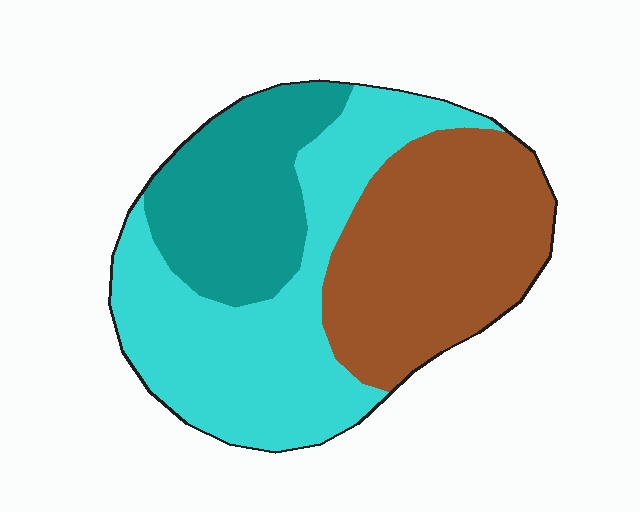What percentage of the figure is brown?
Brown covers around 35% of the figure.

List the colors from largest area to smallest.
From largest to smallest: cyan, brown, teal.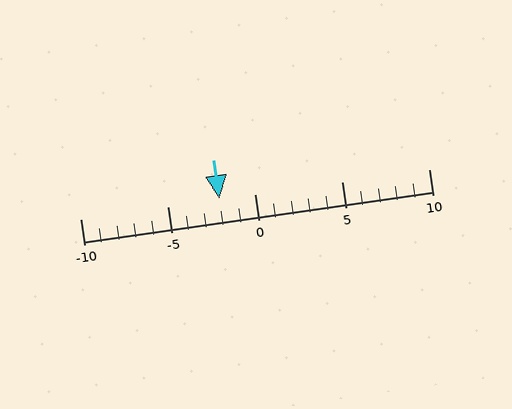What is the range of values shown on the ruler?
The ruler shows values from -10 to 10.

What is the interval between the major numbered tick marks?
The major tick marks are spaced 5 units apart.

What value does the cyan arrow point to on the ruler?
The cyan arrow points to approximately -2.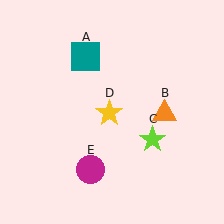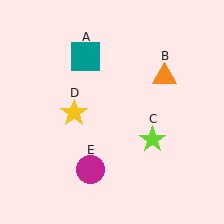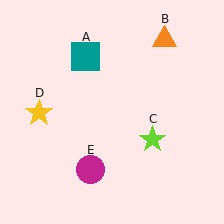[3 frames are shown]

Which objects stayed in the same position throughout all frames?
Teal square (object A) and lime star (object C) and magenta circle (object E) remained stationary.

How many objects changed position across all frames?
2 objects changed position: orange triangle (object B), yellow star (object D).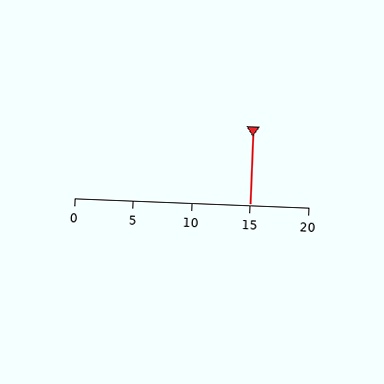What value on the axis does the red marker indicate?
The marker indicates approximately 15.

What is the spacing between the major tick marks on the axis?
The major ticks are spaced 5 apart.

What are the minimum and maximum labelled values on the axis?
The axis runs from 0 to 20.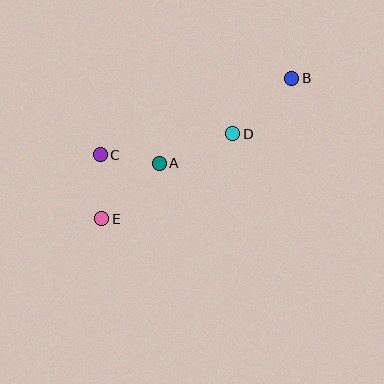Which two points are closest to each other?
Points A and C are closest to each other.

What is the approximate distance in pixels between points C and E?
The distance between C and E is approximately 64 pixels.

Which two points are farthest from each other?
Points B and E are farthest from each other.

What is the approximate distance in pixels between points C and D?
The distance between C and D is approximately 134 pixels.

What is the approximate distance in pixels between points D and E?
The distance between D and E is approximately 156 pixels.